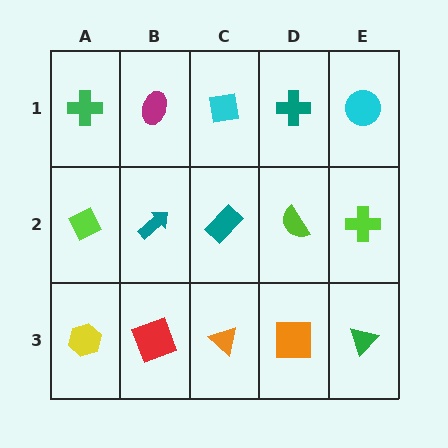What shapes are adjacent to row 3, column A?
A lime diamond (row 2, column A), a red square (row 3, column B).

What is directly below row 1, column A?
A lime diamond.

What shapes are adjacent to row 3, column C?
A teal rectangle (row 2, column C), a red square (row 3, column B), an orange square (row 3, column D).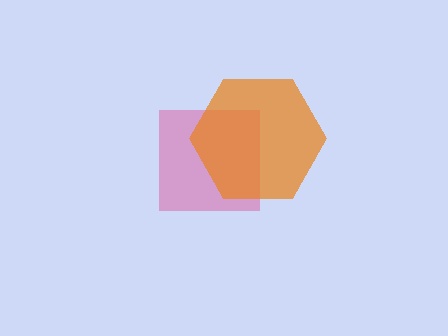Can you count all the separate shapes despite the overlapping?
Yes, there are 2 separate shapes.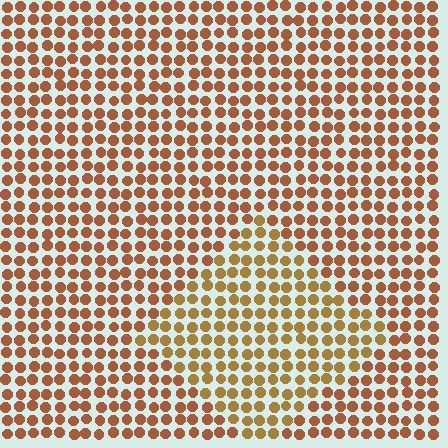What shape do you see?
I see a diamond.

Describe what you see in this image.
The image is filled with small brown elements in a uniform arrangement. A diamond-shaped region is visible where the elements are tinted to a slightly different hue, forming a subtle color boundary.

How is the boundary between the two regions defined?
The boundary is defined purely by a slight shift in hue (about 23 degrees). Spacing, size, and orientation are identical on both sides.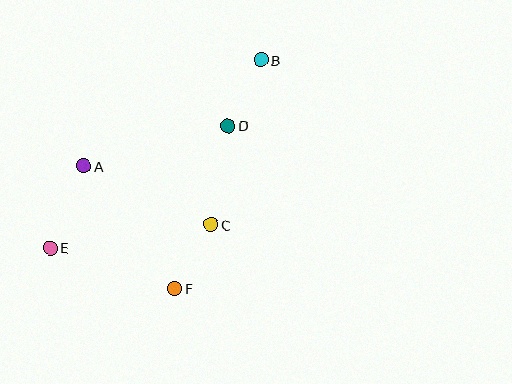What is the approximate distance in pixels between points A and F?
The distance between A and F is approximately 152 pixels.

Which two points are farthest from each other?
Points B and E are farthest from each other.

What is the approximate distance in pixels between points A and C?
The distance between A and C is approximately 140 pixels.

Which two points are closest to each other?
Points C and F are closest to each other.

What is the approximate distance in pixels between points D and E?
The distance between D and E is approximately 216 pixels.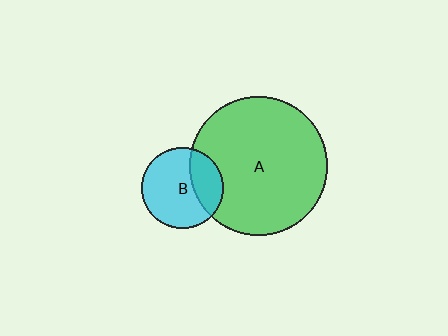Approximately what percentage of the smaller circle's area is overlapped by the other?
Approximately 30%.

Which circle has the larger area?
Circle A (green).